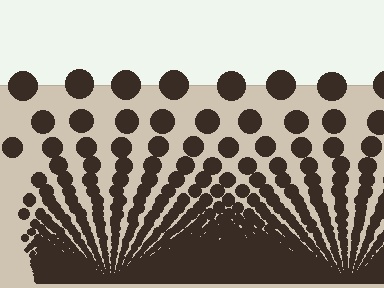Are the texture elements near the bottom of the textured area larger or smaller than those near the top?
Smaller. The gradient is inverted — elements near the bottom are smaller and denser.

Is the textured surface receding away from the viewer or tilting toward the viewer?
The surface appears to tilt toward the viewer. Texture elements get larger and sparser toward the top.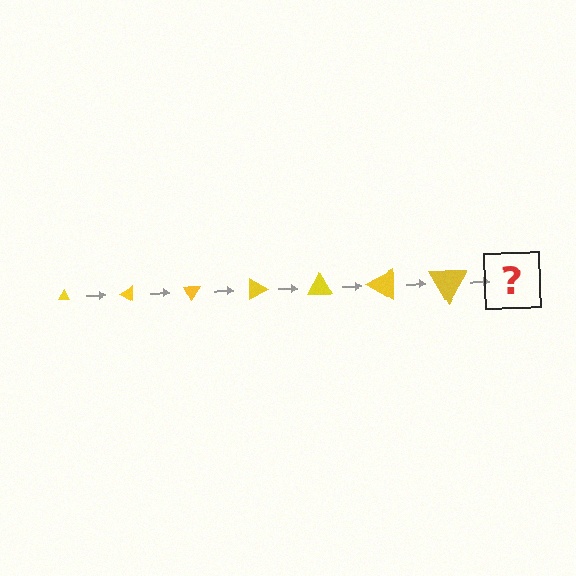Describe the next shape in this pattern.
It should be a triangle, larger than the previous one and rotated 210 degrees from the start.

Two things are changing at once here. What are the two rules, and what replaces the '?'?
The two rules are that the triangle grows larger each step and it rotates 30 degrees each step. The '?' should be a triangle, larger than the previous one and rotated 210 degrees from the start.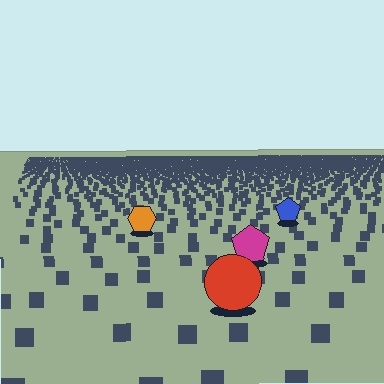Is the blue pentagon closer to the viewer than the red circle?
No. The red circle is closer — you can tell from the texture gradient: the ground texture is coarser near it.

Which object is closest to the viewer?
The red circle is closest. The texture marks near it are larger and more spread out.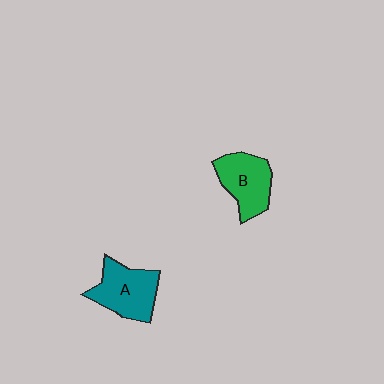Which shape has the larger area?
Shape A (teal).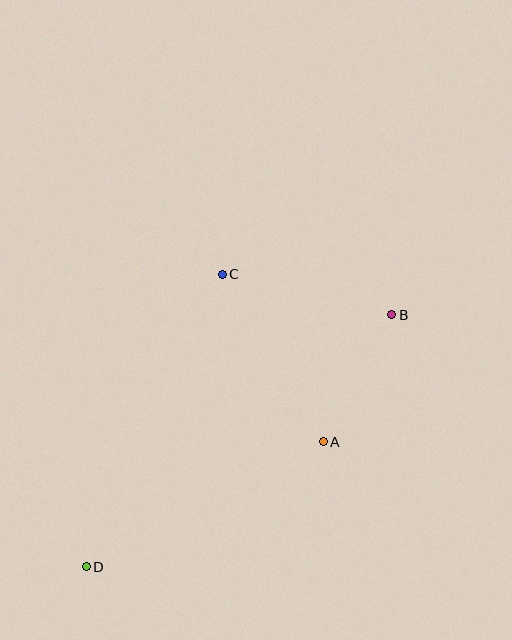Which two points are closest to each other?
Points A and B are closest to each other.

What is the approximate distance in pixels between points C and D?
The distance between C and D is approximately 323 pixels.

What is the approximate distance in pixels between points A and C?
The distance between A and C is approximately 195 pixels.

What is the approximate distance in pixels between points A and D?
The distance between A and D is approximately 268 pixels.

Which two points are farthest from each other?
Points B and D are farthest from each other.